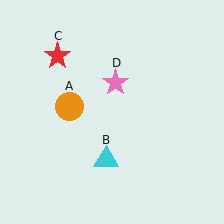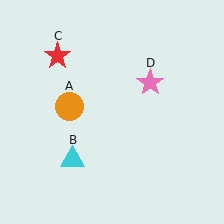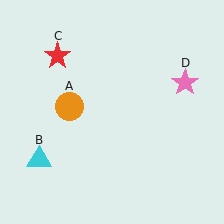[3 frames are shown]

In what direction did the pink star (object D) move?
The pink star (object D) moved right.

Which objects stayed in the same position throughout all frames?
Orange circle (object A) and red star (object C) remained stationary.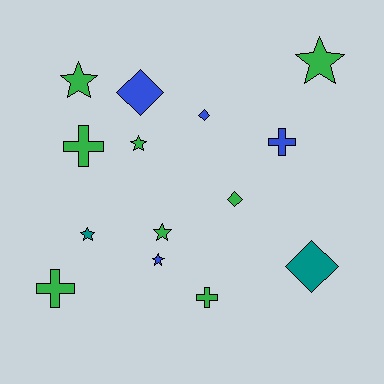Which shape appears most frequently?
Star, with 6 objects.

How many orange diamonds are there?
There are no orange diamonds.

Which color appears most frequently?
Green, with 8 objects.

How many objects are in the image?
There are 14 objects.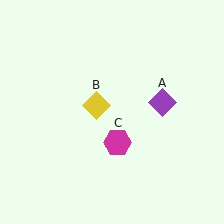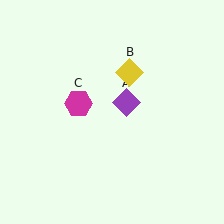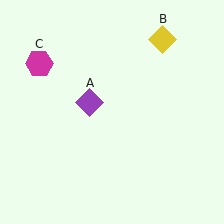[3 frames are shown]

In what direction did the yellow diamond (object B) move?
The yellow diamond (object B) moved up and to the right.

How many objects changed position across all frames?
3 objects changed position: purple diamond (object A), yellow diamond (object B), magenta hexagon (object C).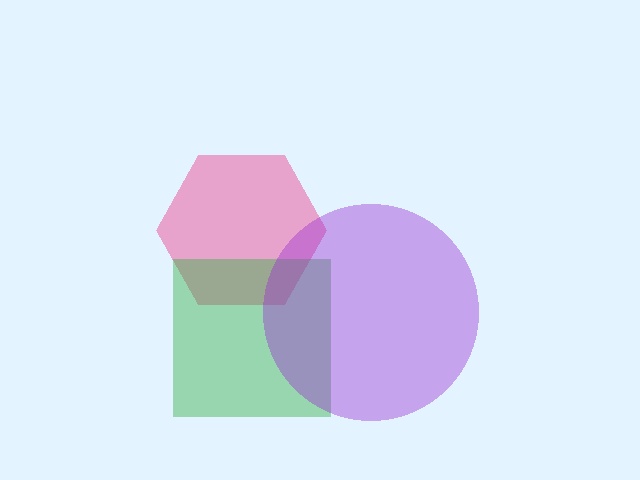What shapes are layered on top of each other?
The layered shapes are: a pink hexagon, a green square, a purple circle.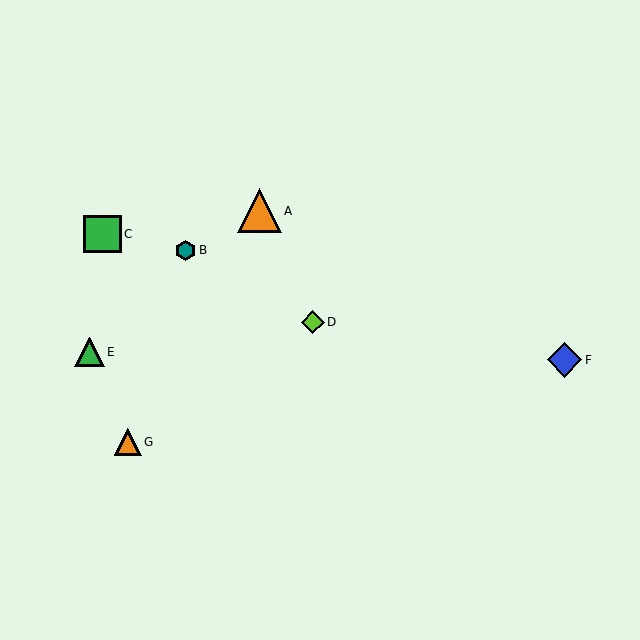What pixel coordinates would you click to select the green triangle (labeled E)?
Click at (89, 352) to select the green triangle E.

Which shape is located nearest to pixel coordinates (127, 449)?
The orange triangle (labeled G) at (128, 442) is nearest to that location.